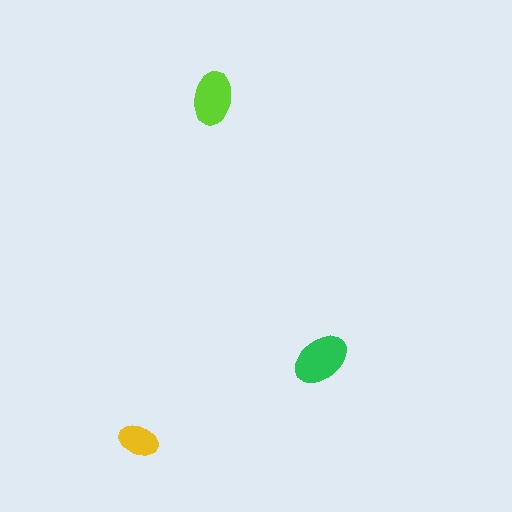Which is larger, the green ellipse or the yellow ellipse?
The green one.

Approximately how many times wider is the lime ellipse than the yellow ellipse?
About 1.5 times wider.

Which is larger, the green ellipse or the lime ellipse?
The green one.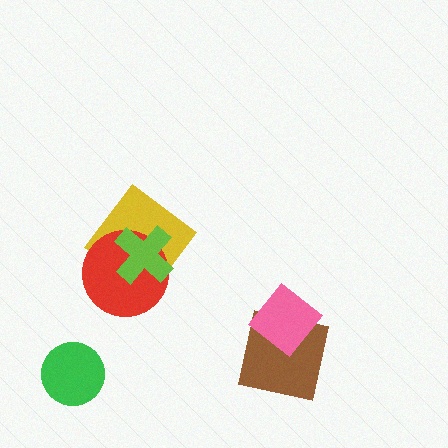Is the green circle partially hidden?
No, no other shape covers it.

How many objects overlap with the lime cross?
2 objects overlap with the lime cross.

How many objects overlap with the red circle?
2 objects overlap with the red circle.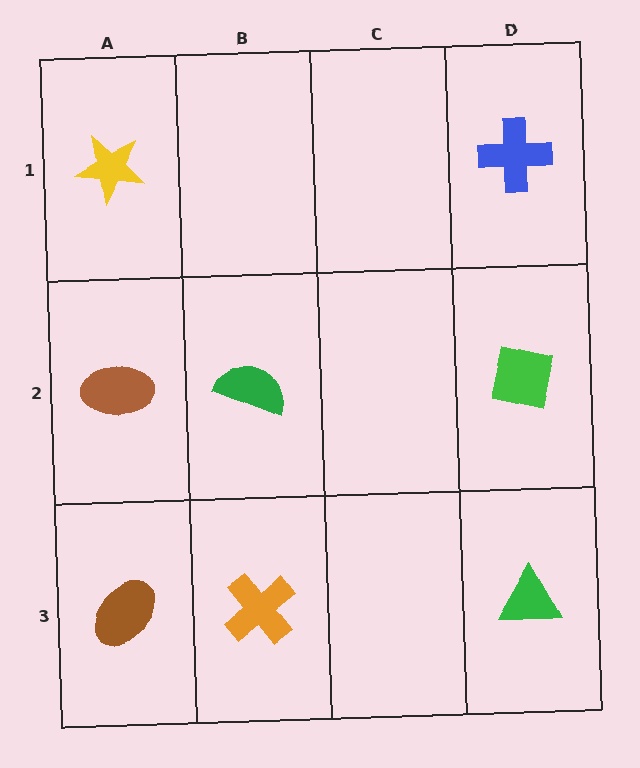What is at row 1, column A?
A yellow star.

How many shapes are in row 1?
2 shapes.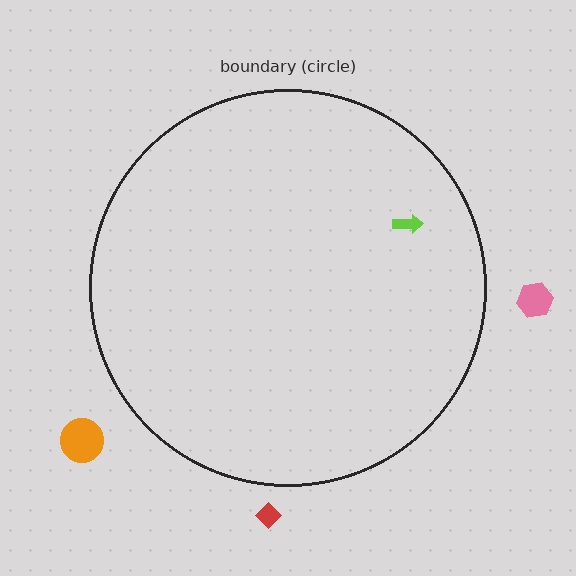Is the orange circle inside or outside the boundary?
Outside.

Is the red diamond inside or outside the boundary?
Outside.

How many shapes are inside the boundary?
1 inside, 3 outside.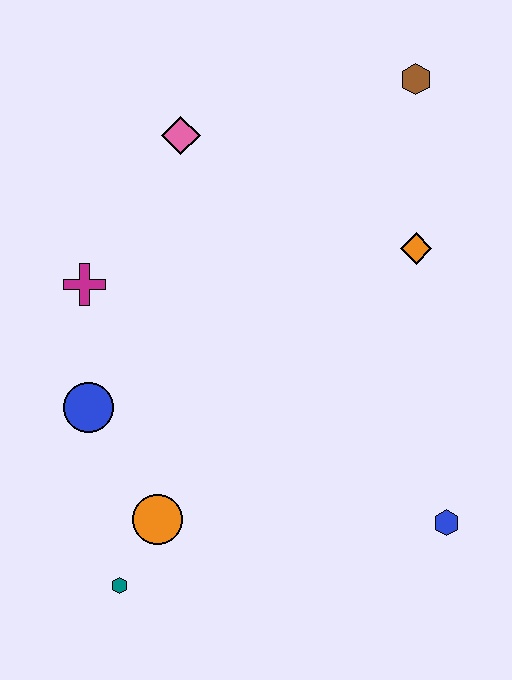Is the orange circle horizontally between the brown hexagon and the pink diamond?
No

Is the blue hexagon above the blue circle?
No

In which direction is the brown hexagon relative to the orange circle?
The brown hexagon is above the orange circle.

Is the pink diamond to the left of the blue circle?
No